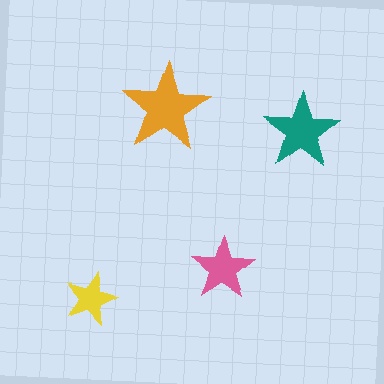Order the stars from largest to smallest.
the orange one, the teal one, the pink one, the yellow one.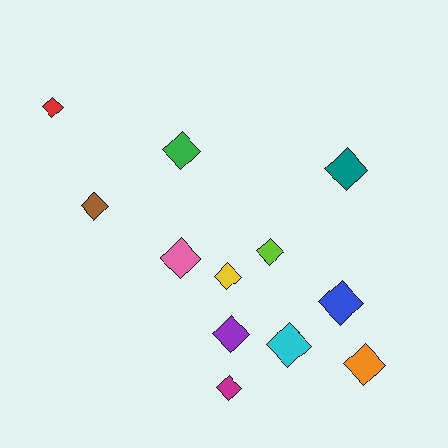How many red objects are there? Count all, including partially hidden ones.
There is 1 red object.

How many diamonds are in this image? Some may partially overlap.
There are 12 diamonds.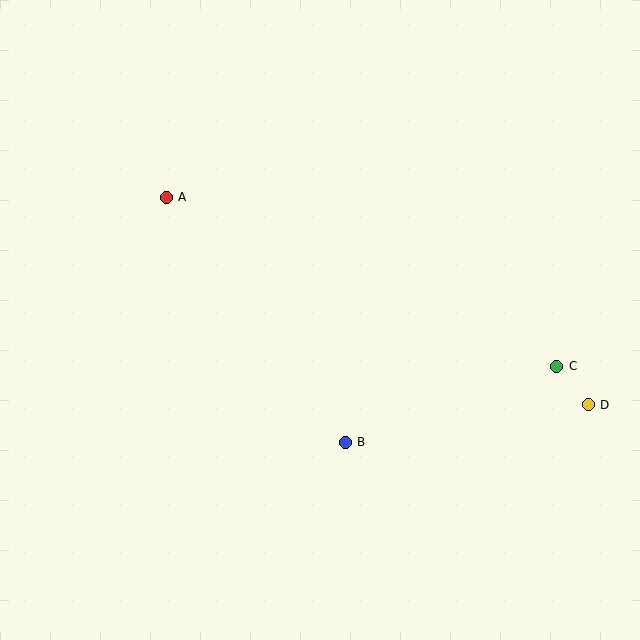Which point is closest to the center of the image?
Point B at (345, 442) is closest to the center.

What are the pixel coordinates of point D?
Point D is at (588, 405).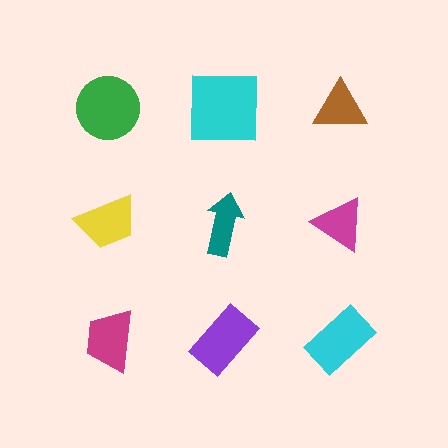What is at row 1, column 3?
A brown triangle.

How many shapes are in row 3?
3 shapes.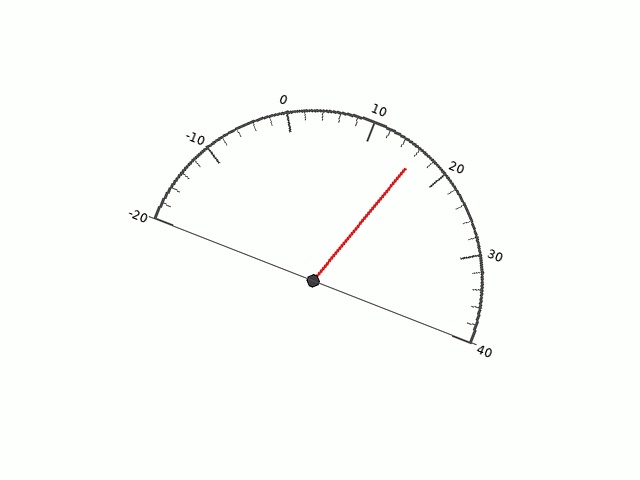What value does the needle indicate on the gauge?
The needle indicates approximately 16.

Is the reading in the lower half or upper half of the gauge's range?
The reading is in the upper half of the range (-20 to 40).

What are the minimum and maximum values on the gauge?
The gauge ranges from -20 to 40.